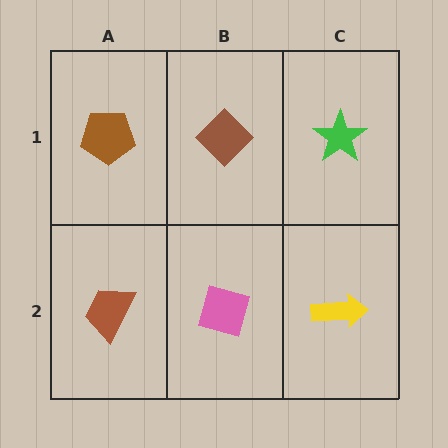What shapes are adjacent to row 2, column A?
A brown pentagon (row 1, column A), a pink diamond (row 2, column B).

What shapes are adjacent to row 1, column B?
A pink diamond (row 2, column B), a brown pentagon (row 1, column A), a green star (row 1, column C).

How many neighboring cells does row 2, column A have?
2.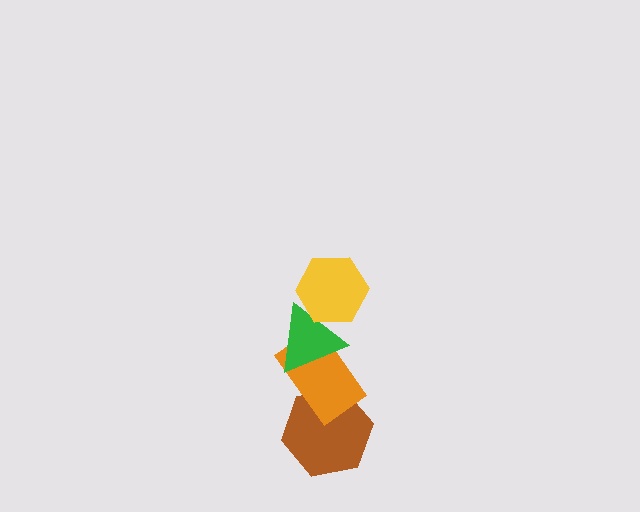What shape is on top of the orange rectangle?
The green triangle is on top of the orange rectangle.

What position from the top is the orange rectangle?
The orange rectangle is 3rd from the top.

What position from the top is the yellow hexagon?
The yellow hexagon is 1st from the top.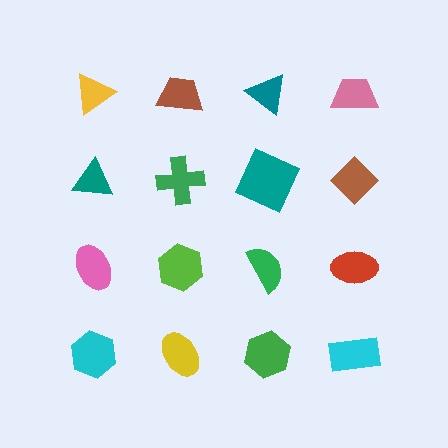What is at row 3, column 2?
A lime hexagon.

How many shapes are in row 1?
4 shapes.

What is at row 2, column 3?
A teal square.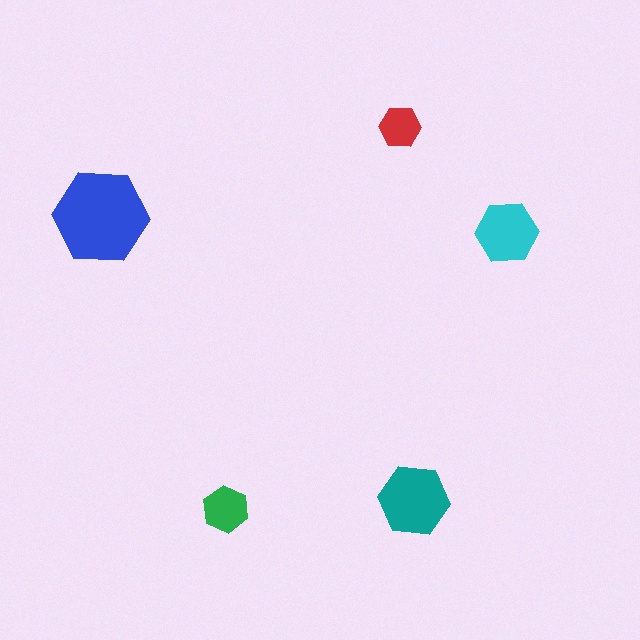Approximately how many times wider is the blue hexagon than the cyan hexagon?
About 1.5 times wider.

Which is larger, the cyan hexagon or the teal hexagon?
The teal one.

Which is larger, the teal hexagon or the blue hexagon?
The blue one.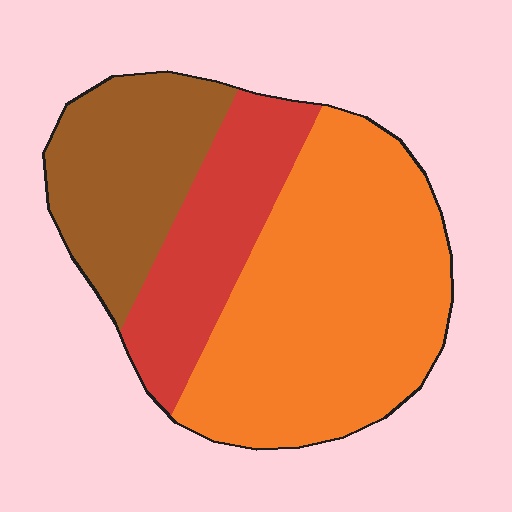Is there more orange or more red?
Orange.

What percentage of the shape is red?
Red covers 22% of the shape.